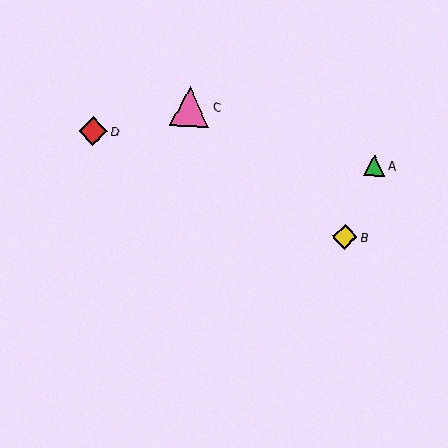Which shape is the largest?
The pink triangle (labeled C) is the largest.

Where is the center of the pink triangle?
The center of the pink triangle is at (190, 106).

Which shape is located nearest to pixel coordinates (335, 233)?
The yellow diamond (labeled B) at (345, 237) is nearest to that location.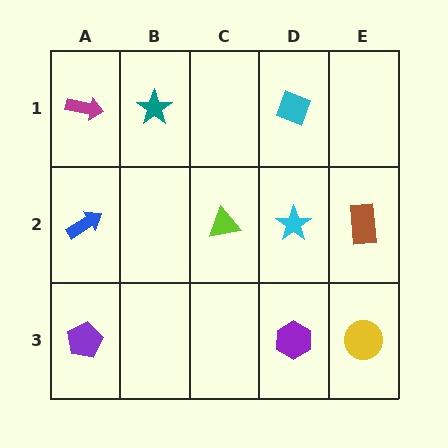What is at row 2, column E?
A brown rectangle.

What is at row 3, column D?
A purple hexagon.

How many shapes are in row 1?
3 shapes.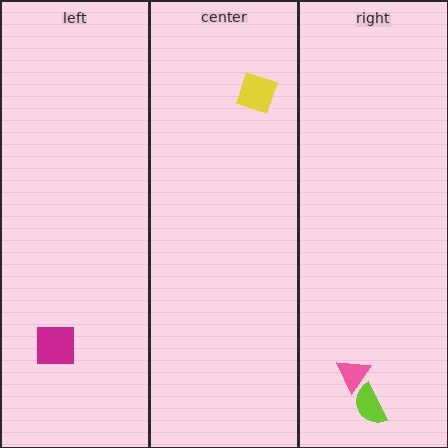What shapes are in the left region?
The magenta square.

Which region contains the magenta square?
The left region.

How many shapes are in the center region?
1.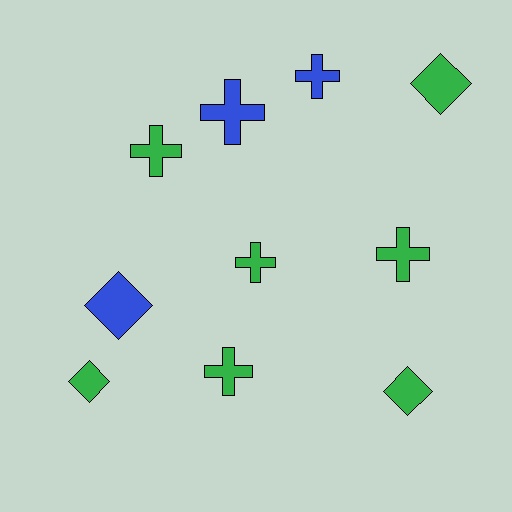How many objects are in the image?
There are 10 objects.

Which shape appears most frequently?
Cross, with 6 objects.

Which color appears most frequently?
Green, with 7 objects.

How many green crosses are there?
There are 4 green crosses.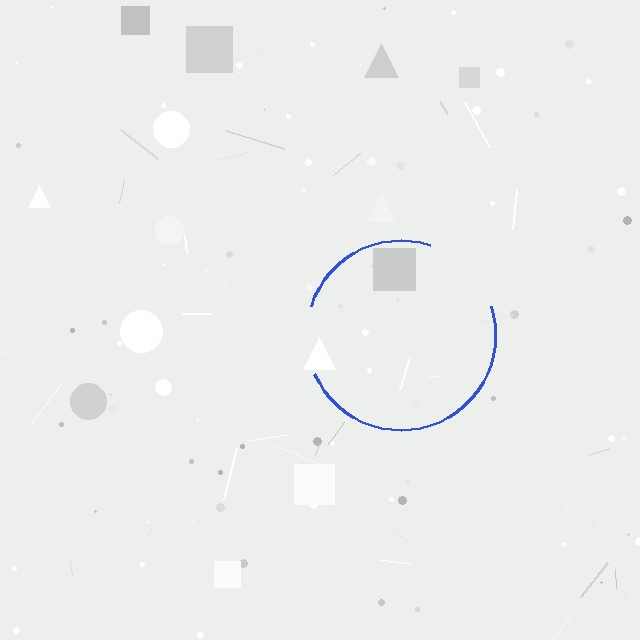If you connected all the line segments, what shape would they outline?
They would outline a circle.